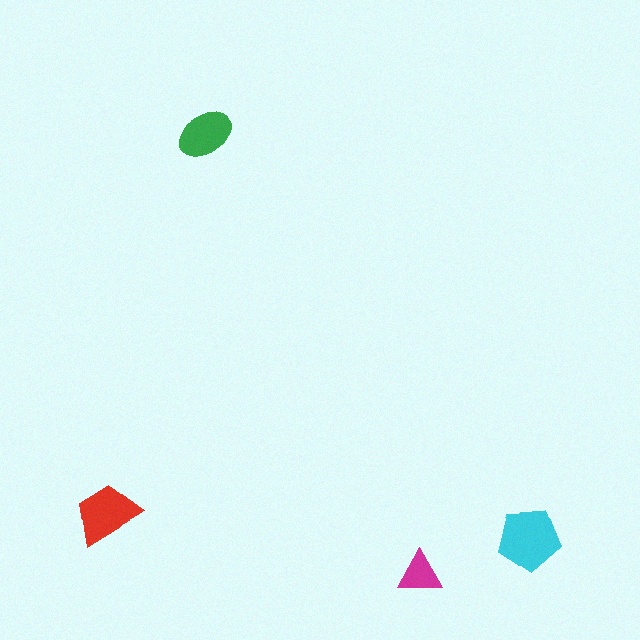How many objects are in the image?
There are 4 objects in the image.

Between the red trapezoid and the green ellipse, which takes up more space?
The red trapezoid.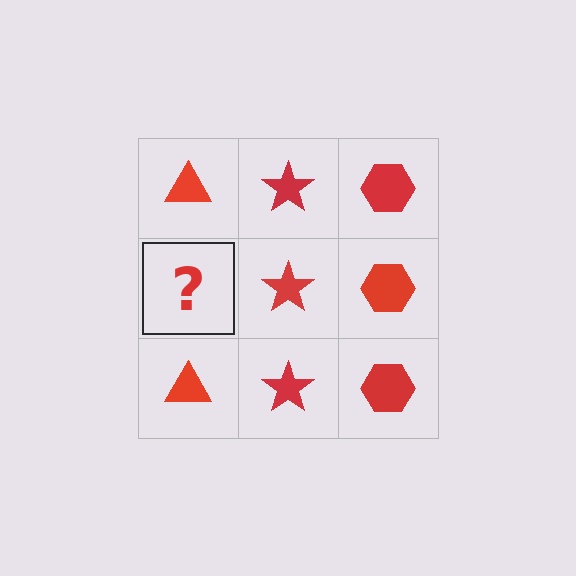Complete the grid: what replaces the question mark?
The question mark should be replaced with a red triangle.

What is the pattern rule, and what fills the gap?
The rule is that each column has a consistent shape. The gap should be filled with a red triangle.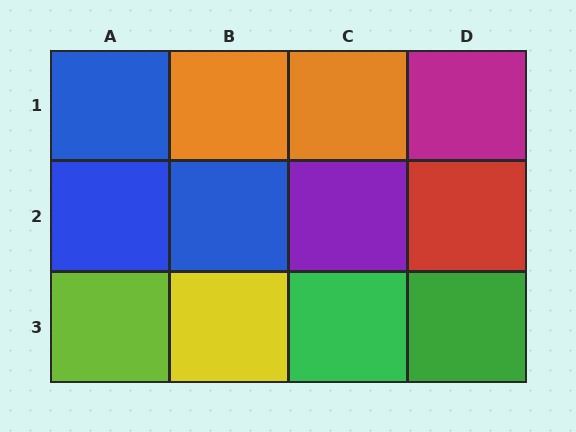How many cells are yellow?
1 cell is yellow.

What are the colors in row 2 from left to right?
Blue, blue, purple, red.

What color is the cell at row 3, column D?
Green.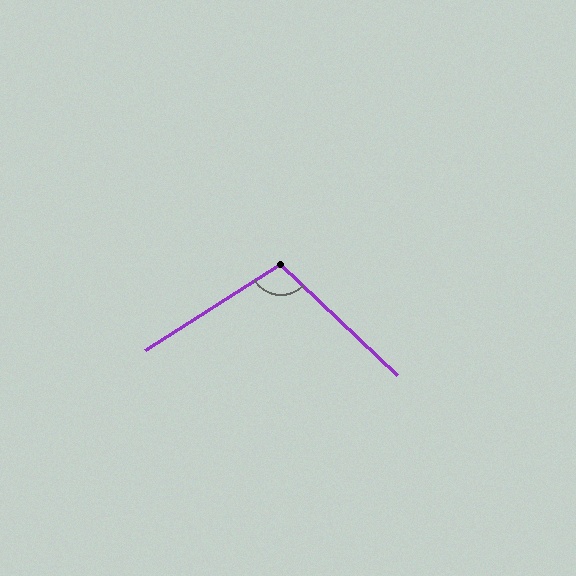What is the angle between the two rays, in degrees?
Approximately 104 degrees.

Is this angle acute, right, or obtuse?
It is obtuse.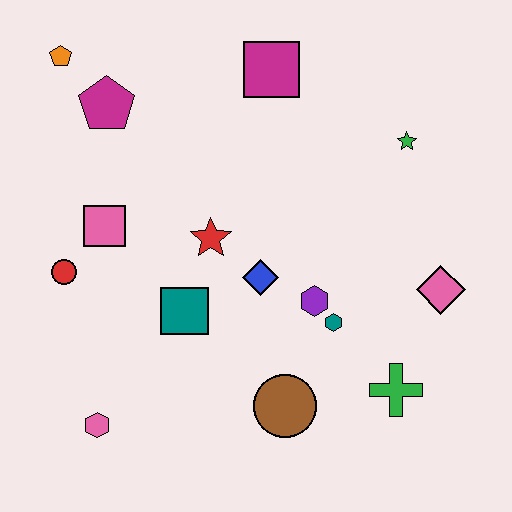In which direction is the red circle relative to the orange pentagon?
The red circle is below the orange pentagon.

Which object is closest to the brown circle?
The teal hexagon is closest to the brown circle.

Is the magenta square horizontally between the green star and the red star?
Yes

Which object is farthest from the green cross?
The orange pentagon is farthest from the green cross.